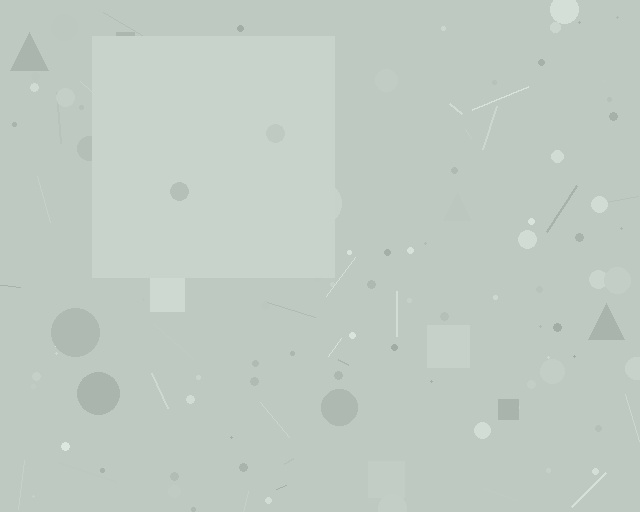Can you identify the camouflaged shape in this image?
The camouflaged shape is a square.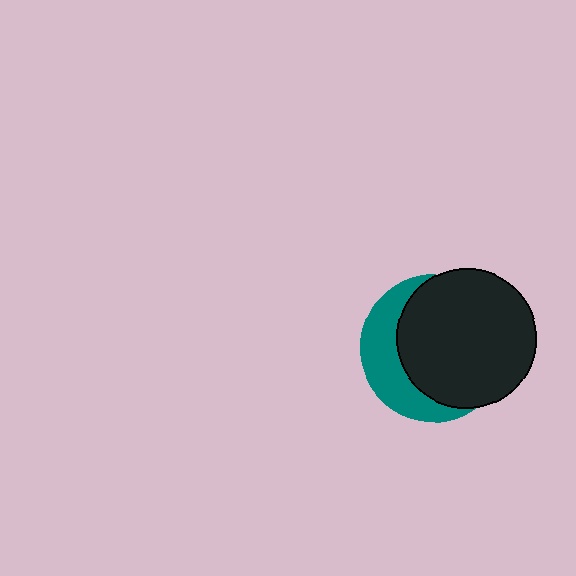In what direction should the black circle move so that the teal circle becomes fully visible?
The black circle should move right. That is the shortest direction to clear the overlap and leave the teal circle fully visible.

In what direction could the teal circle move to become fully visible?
The teal circle could move left. That would shift it out from behind the black circle entirely.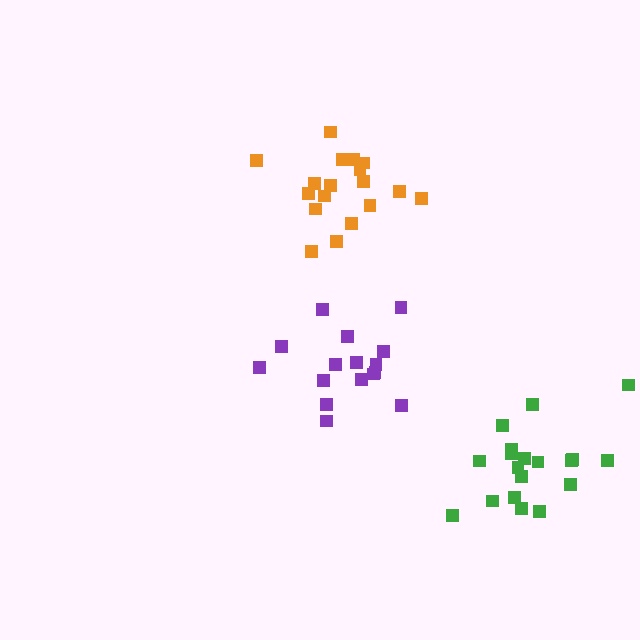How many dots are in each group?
Group 1: 19 dots, Group 2: 16 dots, Group 3: 18 dots (53 total).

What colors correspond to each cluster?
The clusters are colored: green, purple, orange.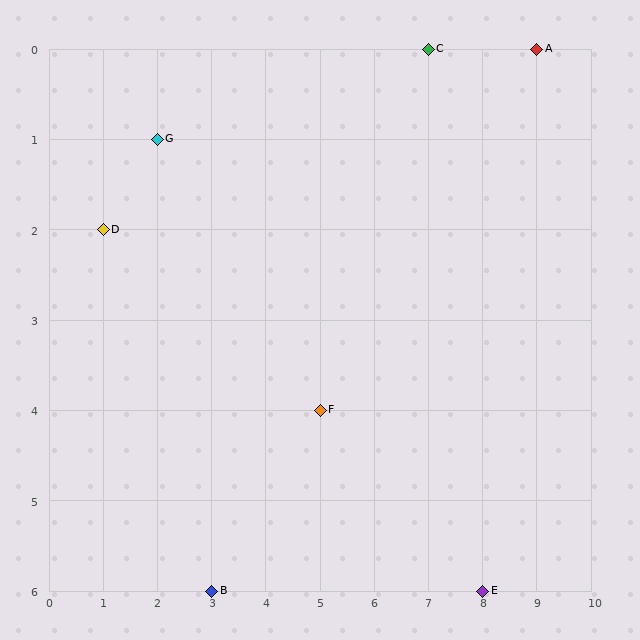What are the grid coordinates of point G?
Point G is at grid coordinates (2, 1).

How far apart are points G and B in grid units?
Points G and B are 1 column and 5 rows apart (about 5.1 grid units diagonally).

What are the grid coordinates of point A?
Point A is at grid coordinates (9, 0).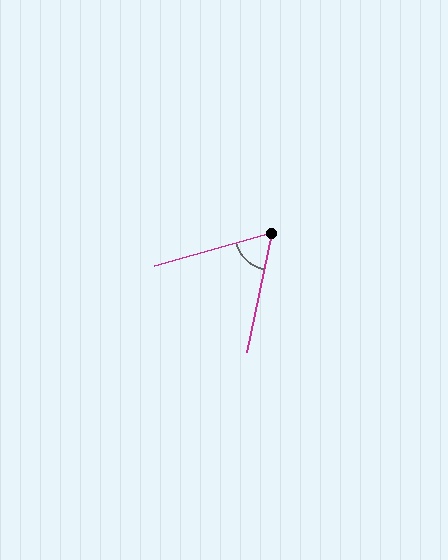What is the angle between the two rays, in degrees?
Approximately 63 degrees.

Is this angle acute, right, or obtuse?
It is acute.